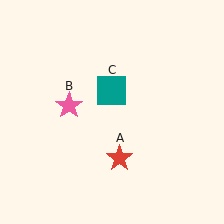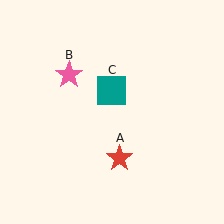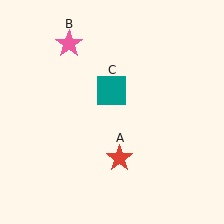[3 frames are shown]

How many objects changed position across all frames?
1 object changed position: pink star (object B).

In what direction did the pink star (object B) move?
The pink star (object B) moved up.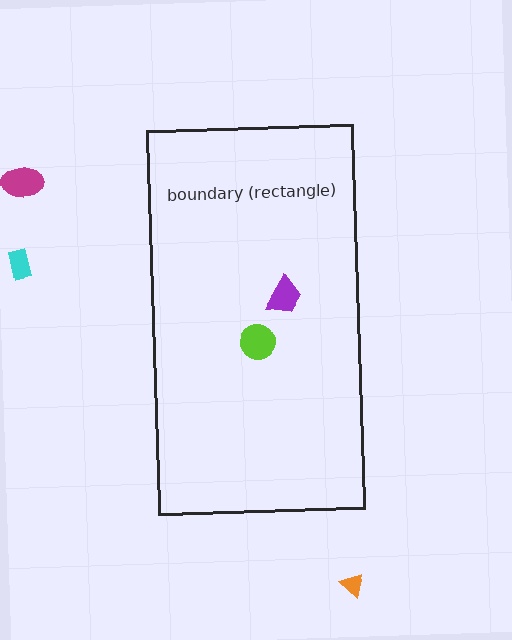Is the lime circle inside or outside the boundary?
Inside.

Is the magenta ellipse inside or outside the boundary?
Outside.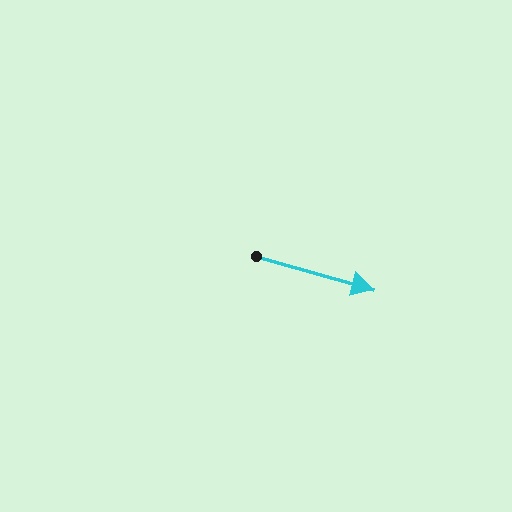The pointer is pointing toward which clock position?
Roughly 4 o'clock.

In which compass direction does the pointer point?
East.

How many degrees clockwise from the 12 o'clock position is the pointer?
Approximately 106 degrees.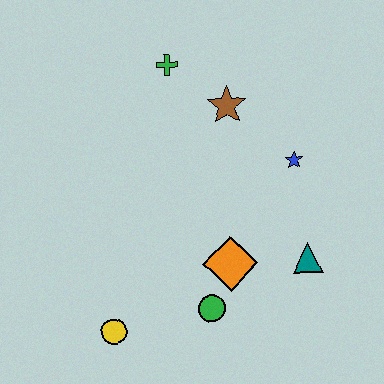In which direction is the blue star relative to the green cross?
The blue star is to the right of the green cross.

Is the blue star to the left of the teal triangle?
Yes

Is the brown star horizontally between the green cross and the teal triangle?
Yes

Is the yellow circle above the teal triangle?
No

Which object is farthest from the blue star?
The yellow circle is farthest from the blue star.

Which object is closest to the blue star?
The brown star is closest to the blue star.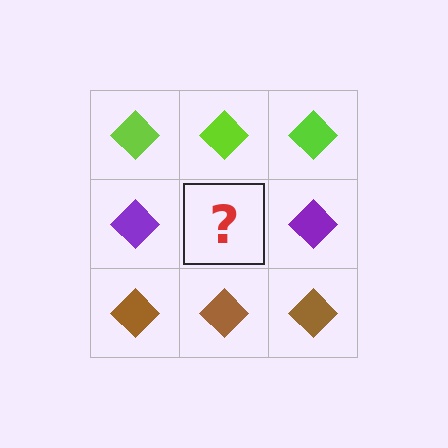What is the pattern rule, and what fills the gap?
The rule is that each row has a consistent color. The gap should be filled with a purple diamond.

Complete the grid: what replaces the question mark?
The question mark should be replaced with a purple diamond.